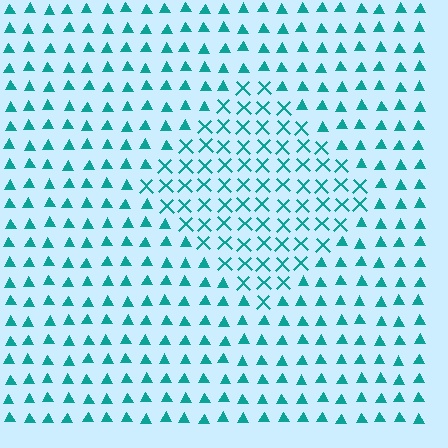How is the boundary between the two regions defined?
The boundary is defined by a change in element shape: X marks inside vs. triangles outside. All elements share the same color and spacing.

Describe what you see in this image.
The image is filled with small teal elements arranged in a uniform grid. A diamond-shaped region contains X marks, while the surrounding area contains triangles. The boundary is defined purely by the change in element shape.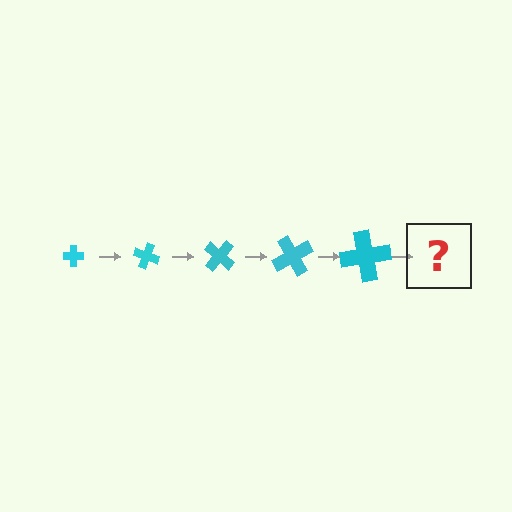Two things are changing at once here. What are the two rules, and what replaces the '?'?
The two rules are that the cross grows larger each step and it rotates 20 degrees each step. The '?' should be a cross, larger than the previous one and rotated 100 degrees from the start.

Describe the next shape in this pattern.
It should be a cross, larger than the previous one and rotated 100 degrees from the start.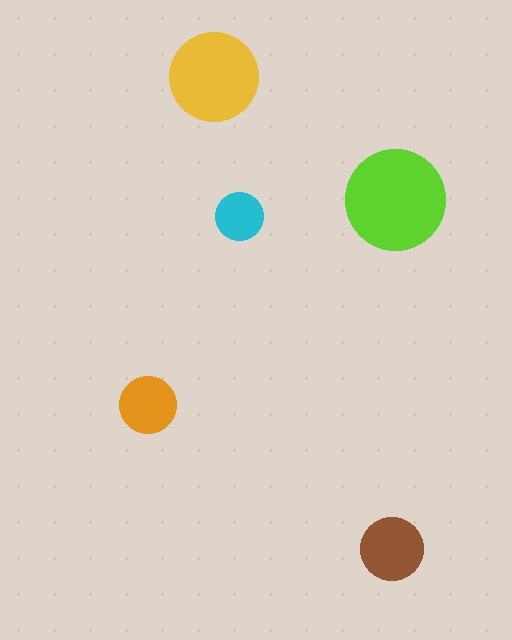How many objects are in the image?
There are 5 objects in the image.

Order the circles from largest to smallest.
the lime one, the yellow one, the brown one, the orange one, the cyan one.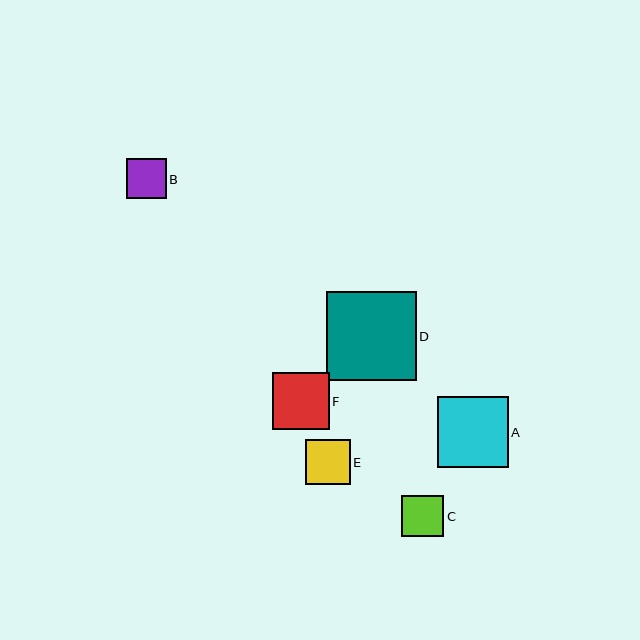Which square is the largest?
Square D is the largest with a size of approximately 89 pixels.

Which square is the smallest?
Square B is the smallest with a size of approximately 40 pixels.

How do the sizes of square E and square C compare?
Square E and square C are approximately the same size.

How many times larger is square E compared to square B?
Square E is approximately 1.1 times the size of square B.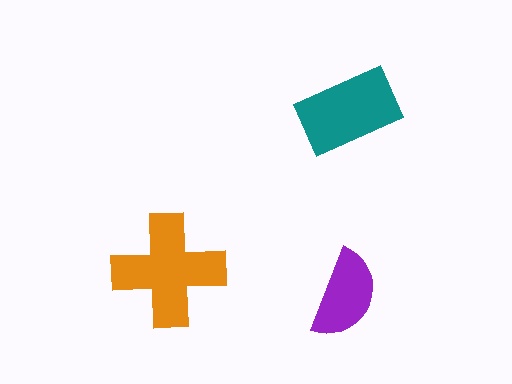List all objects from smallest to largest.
The purple semicircle, the teal rectangle, the orange cross.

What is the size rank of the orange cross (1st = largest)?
1st.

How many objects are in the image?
There are 3 objects in the image.